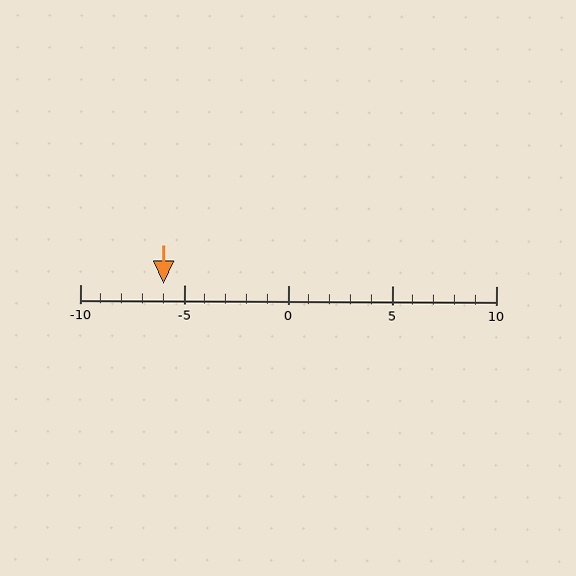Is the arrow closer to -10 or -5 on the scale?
The arrow is closer to -5.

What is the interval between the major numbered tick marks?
The major tick marks are spaced 5 units apart.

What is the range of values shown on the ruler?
The ruler shows values from -10 to 10.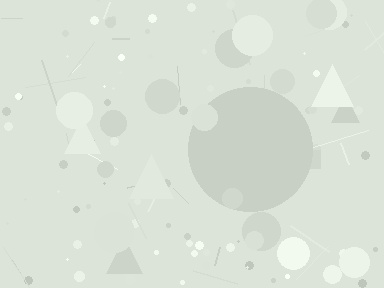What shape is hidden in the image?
A circle is hidden in the image.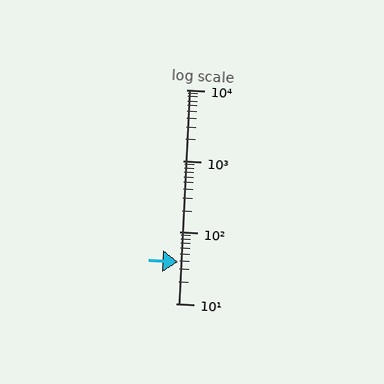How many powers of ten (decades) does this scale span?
The scale spans 3 decades, from 10 to 10000.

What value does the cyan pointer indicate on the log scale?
The pointer indicates approximately 38.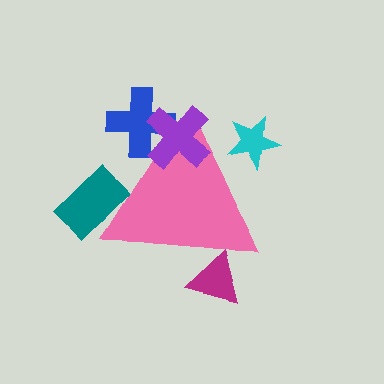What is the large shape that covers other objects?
A pink triangle.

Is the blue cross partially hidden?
Yes, the blue cross is partially hidden behind the pink triangle.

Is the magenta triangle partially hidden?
Yes, the magenta triangle is partially hidden behind the pink triangle.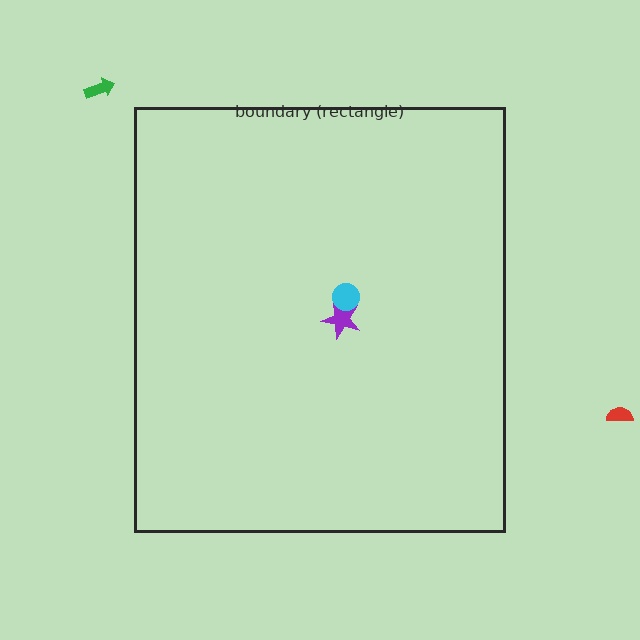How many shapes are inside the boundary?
2 inside, 2 outside.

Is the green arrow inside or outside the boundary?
Outside.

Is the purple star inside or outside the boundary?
Inside.